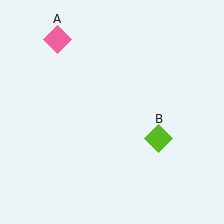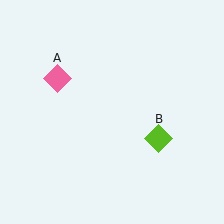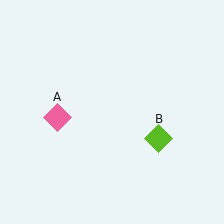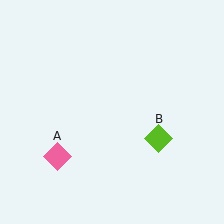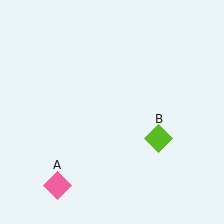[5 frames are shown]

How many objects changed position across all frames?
1 object changed position: pink diamond (object A).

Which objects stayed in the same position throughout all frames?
Lime diamond (object B) remained stationary.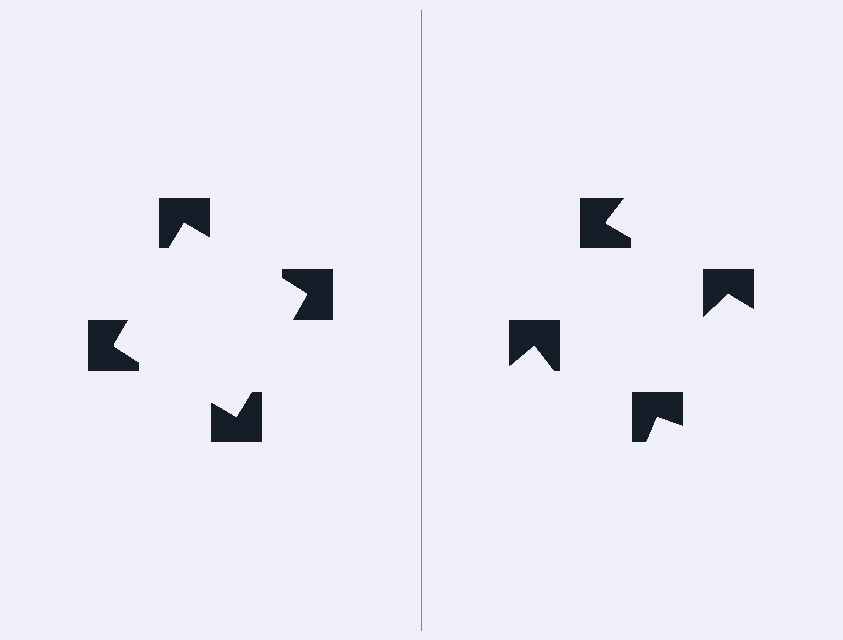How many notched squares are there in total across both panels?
8 — 4 on each side.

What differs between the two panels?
The notched squares are positioned identically on both sides; only the wedge orientations differ. On the left they align to a square; on the right they are misaligned.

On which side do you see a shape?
An illusory square appears on the left side. On the right side the wedge cuts are rotated, so no coherent shape forms.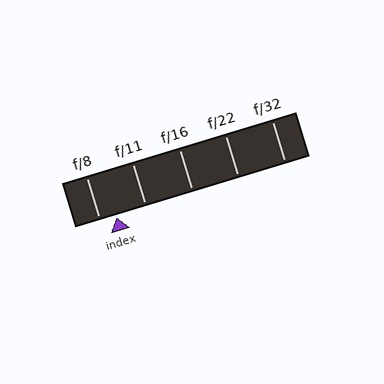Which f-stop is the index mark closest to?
The index mark is closest to f/8.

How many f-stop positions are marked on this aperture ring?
There are 5 f-stop positions marked.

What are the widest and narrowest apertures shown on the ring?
The widest aperture shown is f/8 and the narrowest is f/32.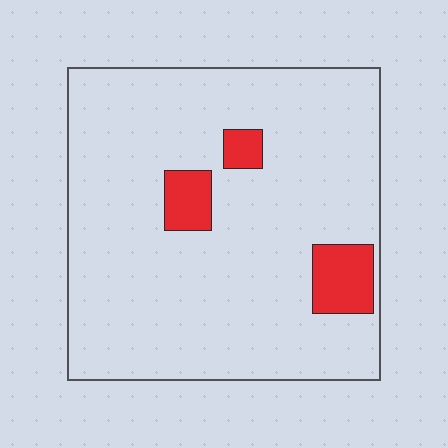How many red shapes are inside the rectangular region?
3.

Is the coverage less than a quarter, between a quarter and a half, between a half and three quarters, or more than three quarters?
Less than a quarter.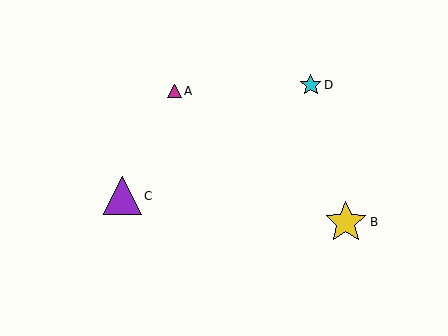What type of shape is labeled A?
Shape A is a magenta triangle.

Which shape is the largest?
The yellow star (labeled B) is the largest.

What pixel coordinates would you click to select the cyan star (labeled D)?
Click at (311, 85) to select the cyan star D.